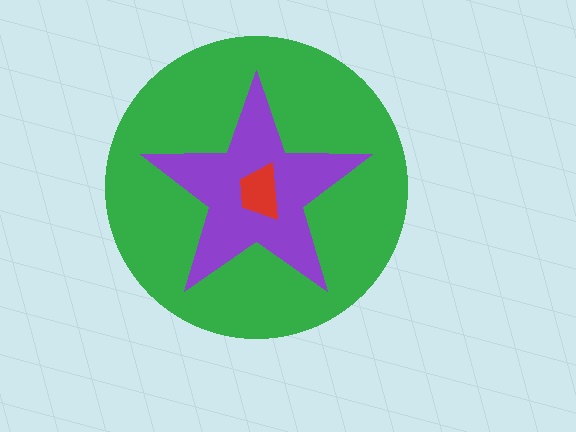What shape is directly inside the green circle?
The purple star.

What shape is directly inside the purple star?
The red trapezoid.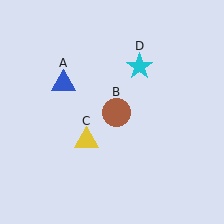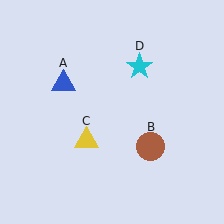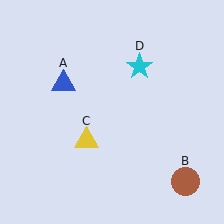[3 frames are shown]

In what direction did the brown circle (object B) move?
The brown circle (object B) moved down and to the right.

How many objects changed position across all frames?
1 object changed position: brown circle (object B).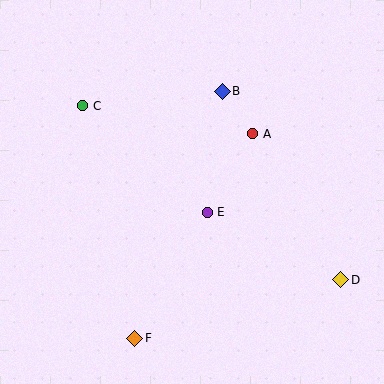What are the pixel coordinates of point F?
Point F is at (135, 338).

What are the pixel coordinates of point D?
Point D is at (341, 280).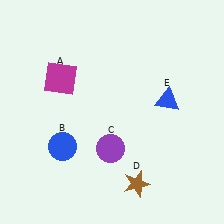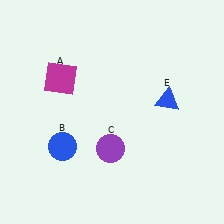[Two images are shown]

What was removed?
The brown star (D) was removed in Image 2.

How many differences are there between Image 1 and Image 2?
There is 1 difference between the two images.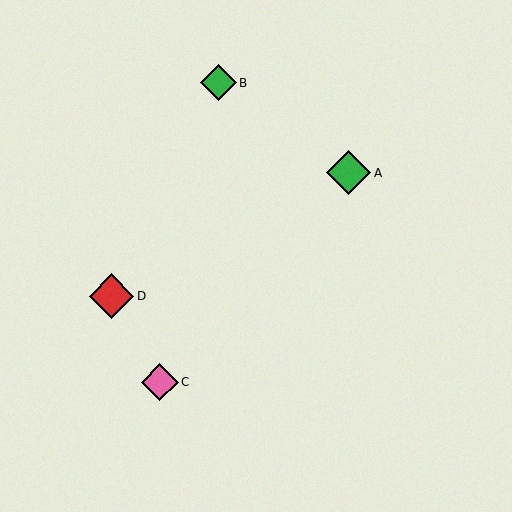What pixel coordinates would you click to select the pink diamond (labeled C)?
Click at (160, 382) to select the pink diamond C.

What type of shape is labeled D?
Shape D is a red diamond.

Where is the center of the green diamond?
The center of the green diamond is at (349, 173).